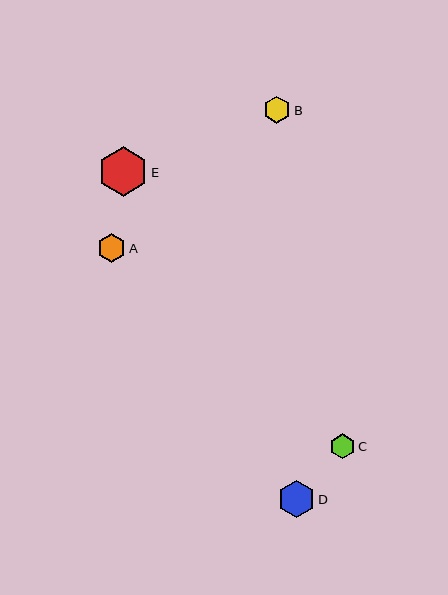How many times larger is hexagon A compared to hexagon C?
Hexagon A is approximately 1.2 times the size of hexagon C.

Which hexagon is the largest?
Hexagon E is the largest with a size of approximately 50 pixels.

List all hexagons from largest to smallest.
From largest to smallest: E, D, A, B, C.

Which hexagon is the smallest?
Hexagon C is the smallest with a size of approximately 25 pixels.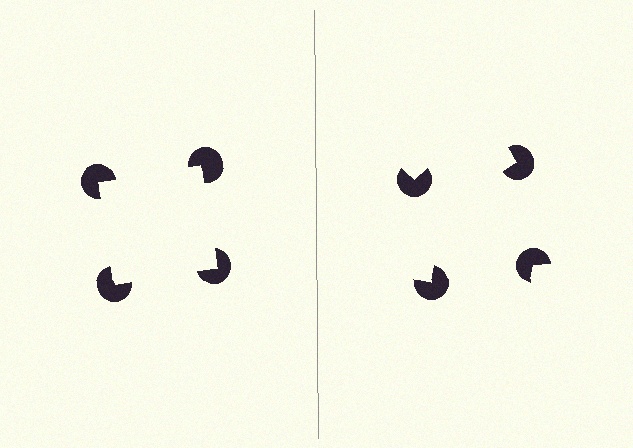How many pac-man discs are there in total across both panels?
8 — 4 on each side.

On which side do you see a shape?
An illusory square appears on the left side. On the right side the wedge cuts are rotated, so no coherent shape forms.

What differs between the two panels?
The pac-man discs are positioned identically on both sides; only the wedge orientations differ. On the left they align to a square; on the right they are misaligned.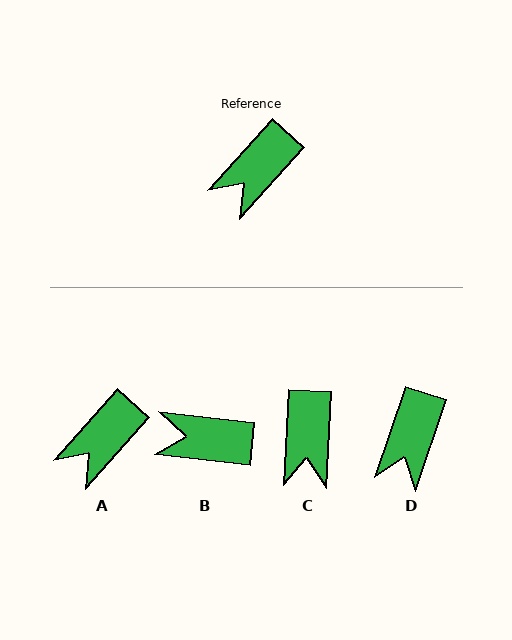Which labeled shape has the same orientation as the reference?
A.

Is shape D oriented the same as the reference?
No, it is off by about 23 degrees.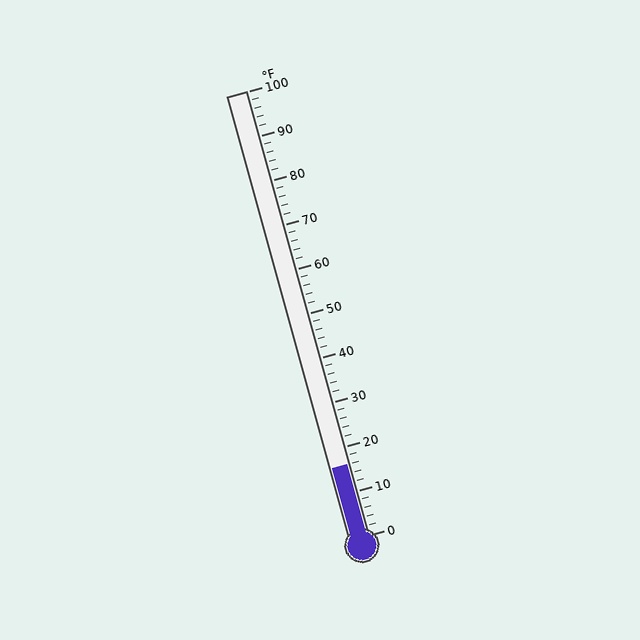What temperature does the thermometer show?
The thermometer shows approximately 16°F.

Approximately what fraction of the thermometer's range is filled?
The thermometer is filled to approximately 15% of its range.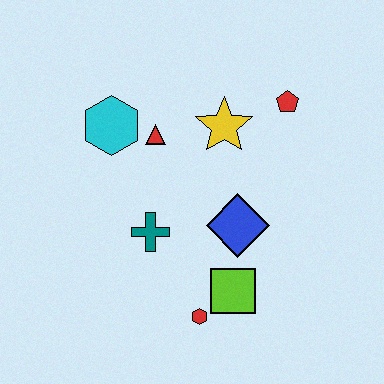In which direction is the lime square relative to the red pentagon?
The lime square is below the red pentagon.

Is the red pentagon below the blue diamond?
No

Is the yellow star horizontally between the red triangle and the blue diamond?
Yes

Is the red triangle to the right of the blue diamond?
No